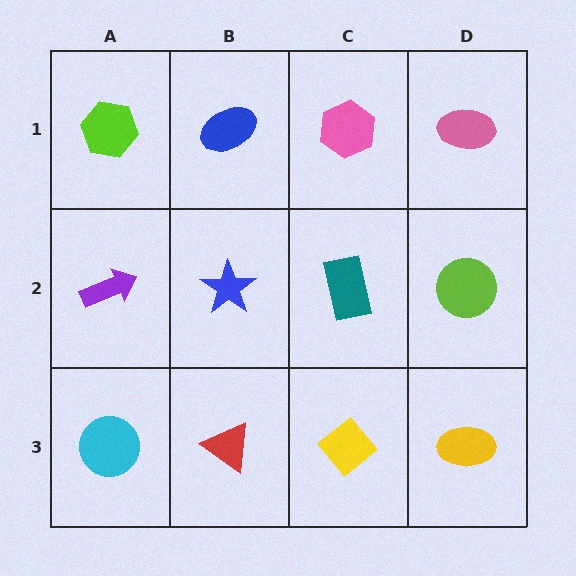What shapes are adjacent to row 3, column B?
A blue star (row 2, column B), a cyan circle (row 3, column A), a yellow diamond (row 3, column C).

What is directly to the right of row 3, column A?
A red triangle.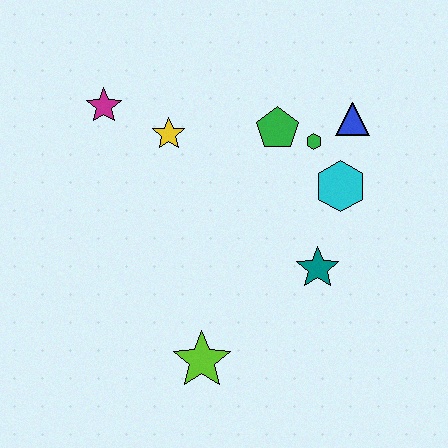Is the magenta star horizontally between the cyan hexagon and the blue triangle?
No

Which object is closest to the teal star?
The cyan hexagon is closest to the teal star.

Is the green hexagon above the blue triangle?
No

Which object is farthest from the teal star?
The magenta star is farthest from the teal star.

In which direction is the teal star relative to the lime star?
The teal star is to the right of the lime star.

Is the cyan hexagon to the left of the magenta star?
No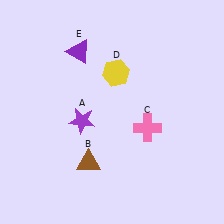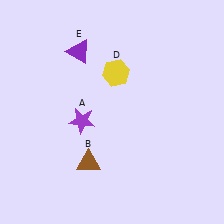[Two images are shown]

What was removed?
The pink cross (C) was removed in Image 2.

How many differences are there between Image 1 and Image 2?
There is 1 difference between the two images.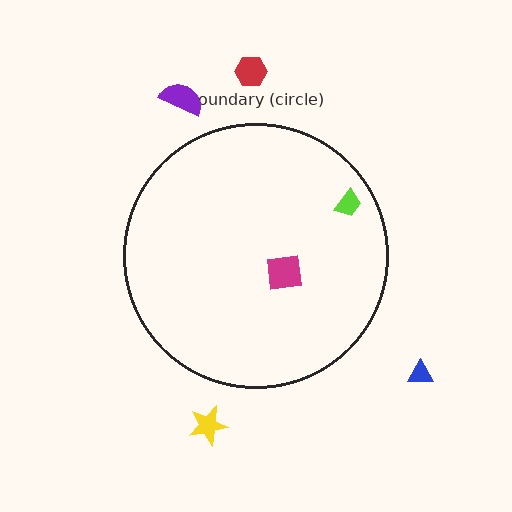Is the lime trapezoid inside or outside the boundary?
Inside.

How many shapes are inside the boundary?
2 inside, 4 outside.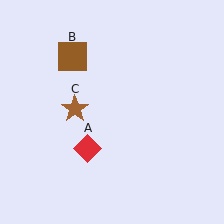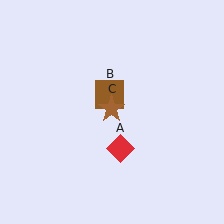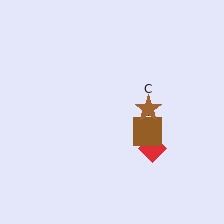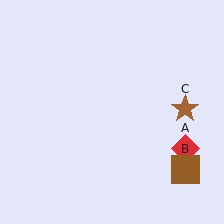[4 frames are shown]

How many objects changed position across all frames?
3 objects changed position: red diamond (object A), brown square (object B), brown star (object C).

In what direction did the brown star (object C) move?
The brown star (object C) moved right.